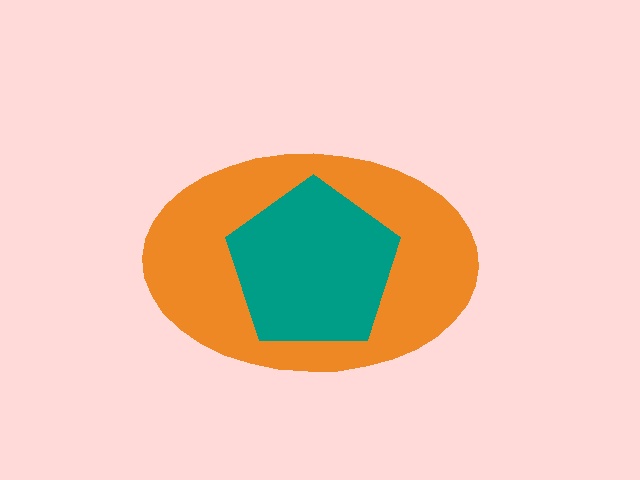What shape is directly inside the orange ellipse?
The teal pentagon.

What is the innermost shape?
The teal pentagon.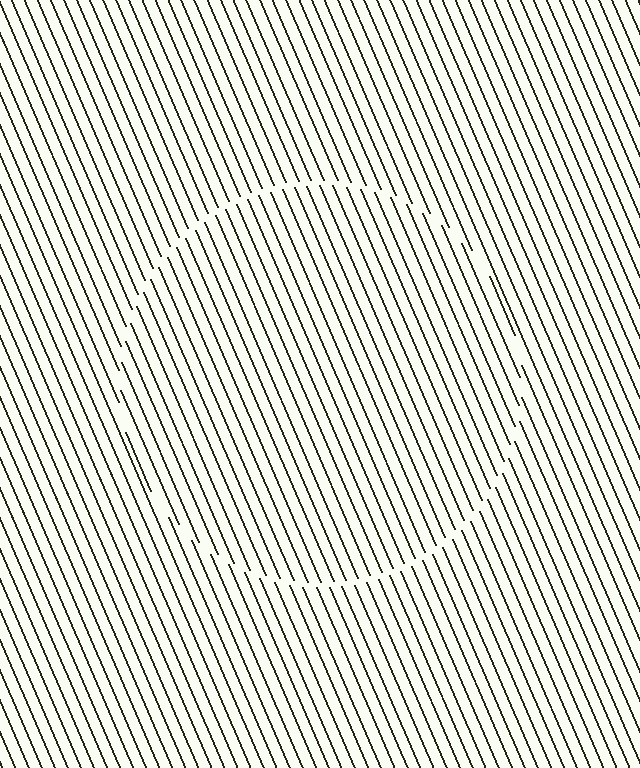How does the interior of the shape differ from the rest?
The interior of the shape contains the same grating, shifted by half a period — the contour is defined by the phase discontinuity where line-ends from the inner and outer gratings abut.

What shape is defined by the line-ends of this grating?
An illusory circle. The interior of the shape contains the same grating, shifted by half a period — the contour is defined by the phase discontinuity where line-ends from the inner and outer gratings abut.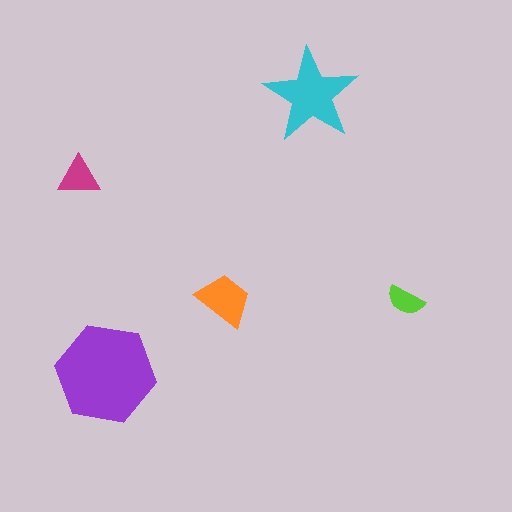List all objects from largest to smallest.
The purple hexagon, the cyan star, the orange trapezoid, the magenta triangle, the lime semicircle.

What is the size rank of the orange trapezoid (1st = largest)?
3rd.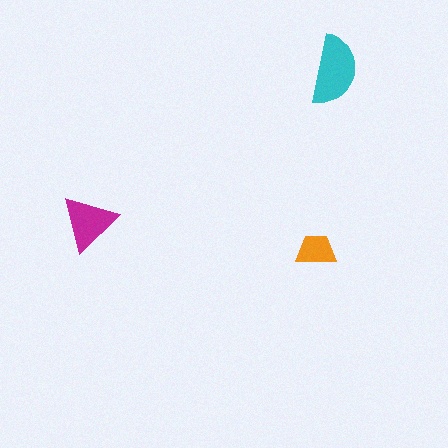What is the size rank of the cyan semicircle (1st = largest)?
1st.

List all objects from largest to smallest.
The cyan semicircle, the magenta triangle, the orange trapezoid.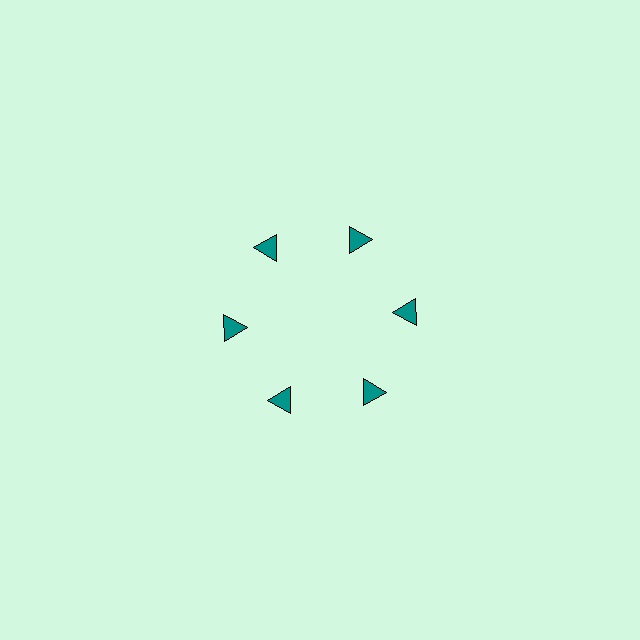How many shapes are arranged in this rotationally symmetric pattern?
There are 6 shapes, arranged in 6 groups of 1.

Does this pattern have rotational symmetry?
Yes, this pattern has 6-fold rotational symmetry. It looks the same after rotating 60 degrees around the center.